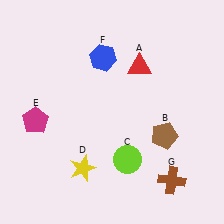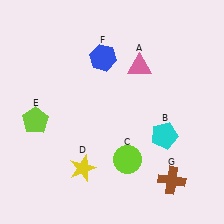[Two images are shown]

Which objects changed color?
A changed from red to pink. B changed from brown to cyan. E changed from magenta to lime.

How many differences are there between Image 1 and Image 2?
There are 3 differences between the two images.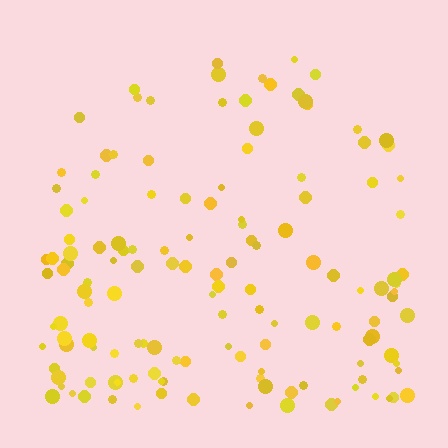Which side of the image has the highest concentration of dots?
The bottom.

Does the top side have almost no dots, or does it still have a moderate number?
Still a moderate number, just noticeably fewer than the bottom.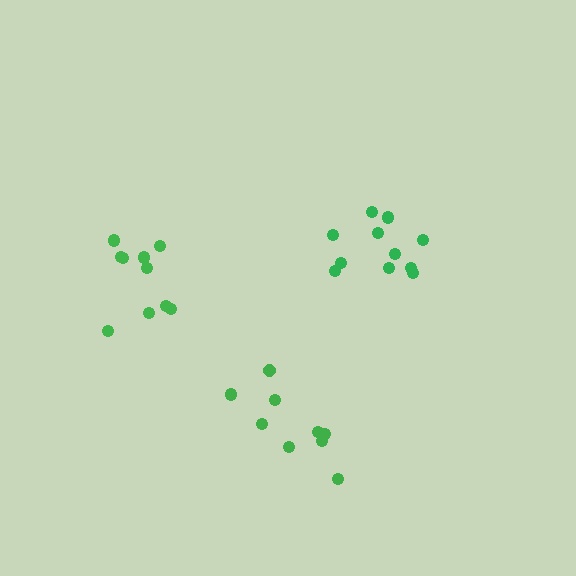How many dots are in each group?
Group 1: 10 dots, Group 2: 11 dots, Group 3: 9 dots (30 total).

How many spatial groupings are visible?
There are 3 spatial groupings.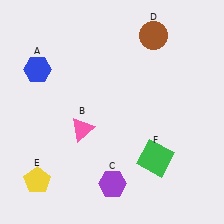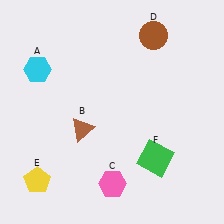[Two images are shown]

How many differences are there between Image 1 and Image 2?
There are 3 differences between the two images.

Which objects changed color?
A changed from blue to cyan. B changed from pink to brown. C changed from purple to pink.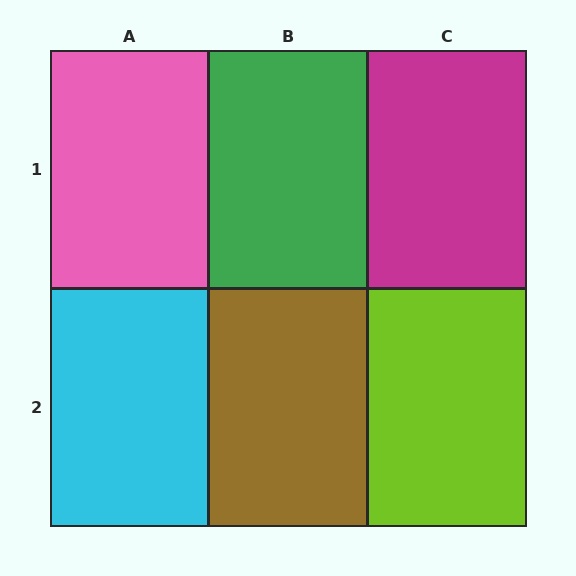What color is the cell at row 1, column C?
Magenta.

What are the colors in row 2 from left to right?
Cyan, brown, lime.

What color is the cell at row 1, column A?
Pink.